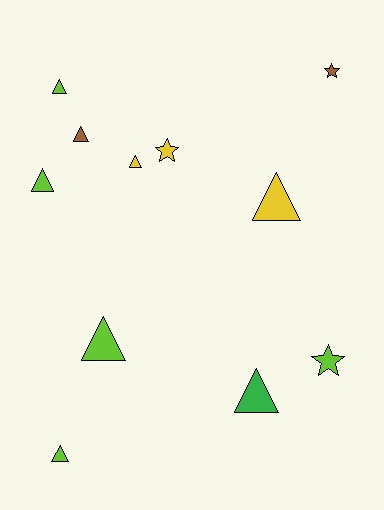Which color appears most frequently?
Lime, with 5 objects.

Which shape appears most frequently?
Triangle, with 8 objects.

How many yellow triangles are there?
There are 2 yellow triangles.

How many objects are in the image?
There are 11 objects.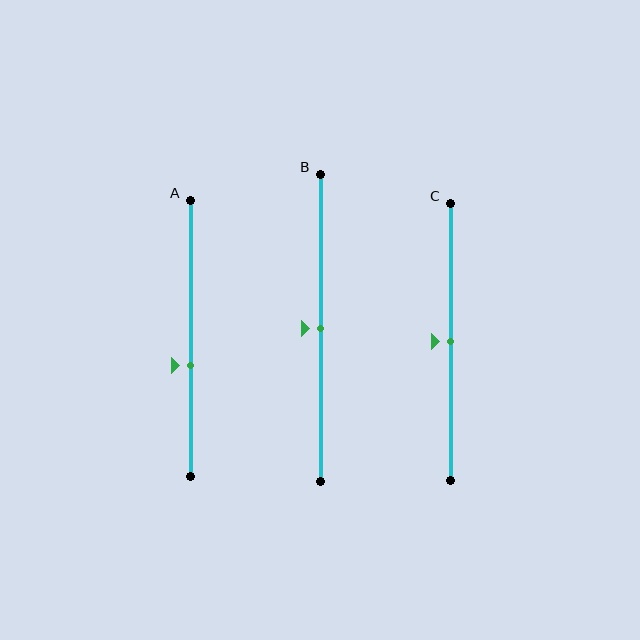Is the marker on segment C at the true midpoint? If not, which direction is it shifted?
Yes, the marker on segment C is at the true midpoint.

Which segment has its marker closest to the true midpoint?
Segment B has its marker closest to the true midpoint.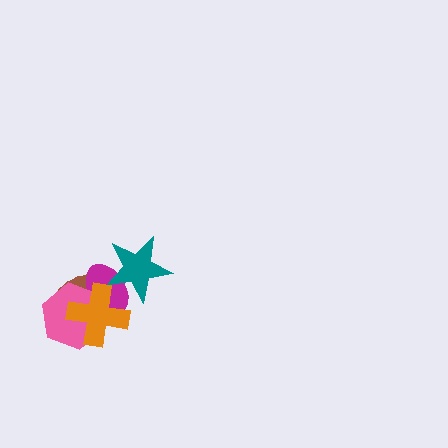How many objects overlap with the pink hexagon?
3 objects overlap with the pink hexagon.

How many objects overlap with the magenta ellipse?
4 objects overlap with the magenta ellipse.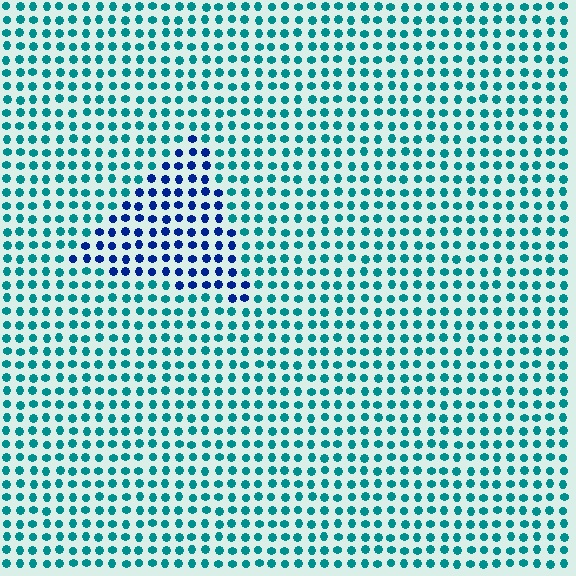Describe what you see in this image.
The image is filled with small teal elements in a uniform arrangement. A triangle-shaped region is visible where the elements are tinted to a slightly different hue, forming a subtle color boundary.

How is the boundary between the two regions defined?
The boundary is defined purely by a slight shift in hue (about 47 degrees). Spacing, size, and orientation are identical on both sides.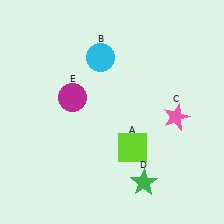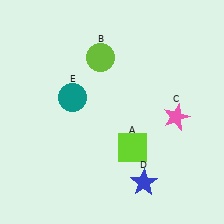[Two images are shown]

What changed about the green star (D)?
In Image 1, D is green. In Image 2, it changed to blue.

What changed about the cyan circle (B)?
In Image 1, B is cyan. In Image 2, it changed to lime.